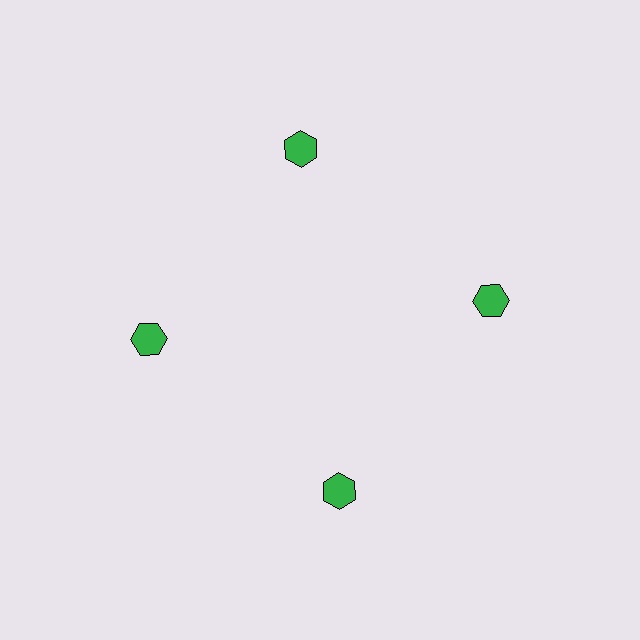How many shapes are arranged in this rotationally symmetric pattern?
There are 4 shapes, arranged in 4 groups of 1.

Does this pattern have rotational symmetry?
Yes, this pattern has 4-fold rotational symmetry. It looks the same after rotating 90 degrees around the center.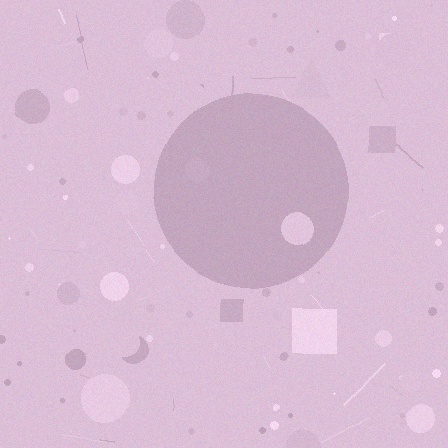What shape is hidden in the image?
A circle is hidden in the image.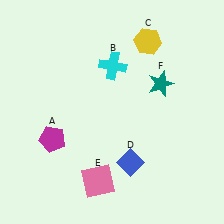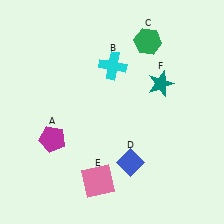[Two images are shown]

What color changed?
The hexagon (C) changed from yellow in Image 1 to green in Image 2.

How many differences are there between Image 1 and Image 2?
There is 1 difference between the two images.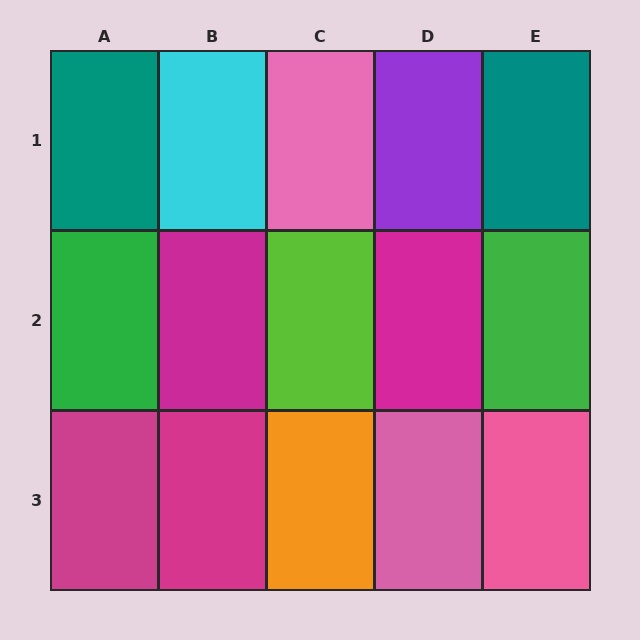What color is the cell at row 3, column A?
Magenta.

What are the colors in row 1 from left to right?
Teal, cyan, pink, purple, teal.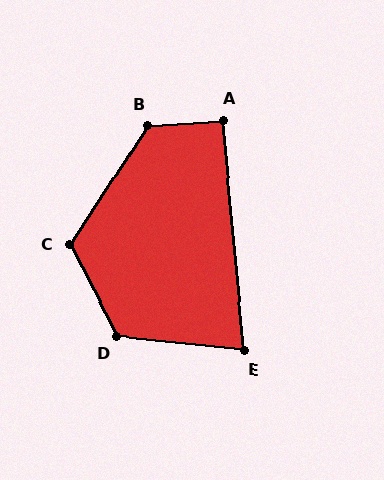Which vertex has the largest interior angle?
B, at approximately 127 degrees.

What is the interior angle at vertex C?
Approximately 119 degrees (obtuse).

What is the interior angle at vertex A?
Approximately 92 degrees (approximately right).